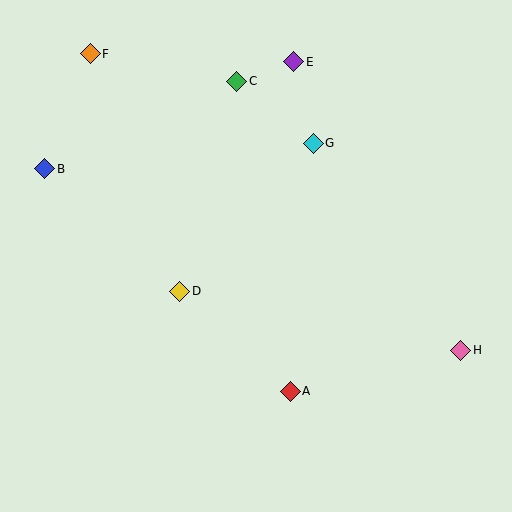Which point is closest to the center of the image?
Point D at (180, 291) is closest to the center.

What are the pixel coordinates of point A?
Point A is at (290, 391).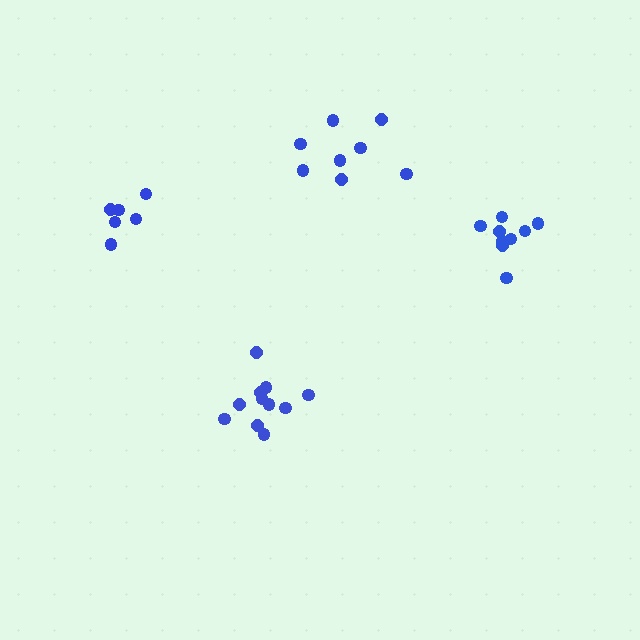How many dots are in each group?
Group 1: 6 dots, Group 2: 9 dots, Group 3: 11 dots, Group 4: 8 dots (34 total).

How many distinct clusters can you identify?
There are 4 distinct clusters.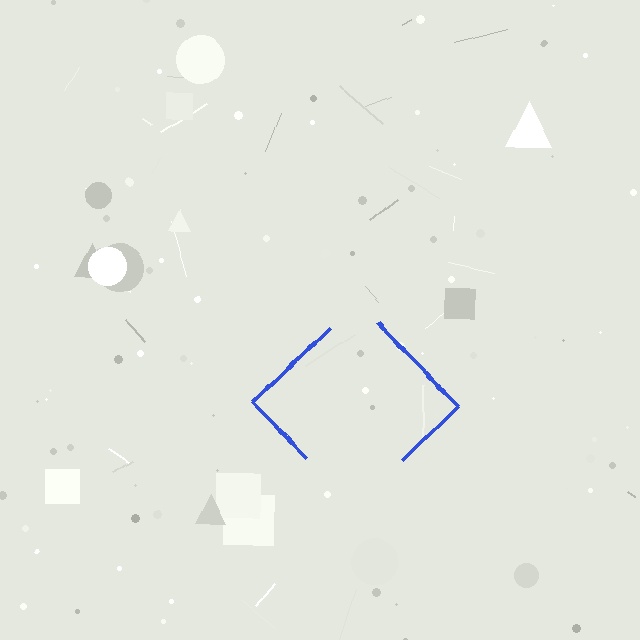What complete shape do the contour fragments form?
The contour fragments form a diamond.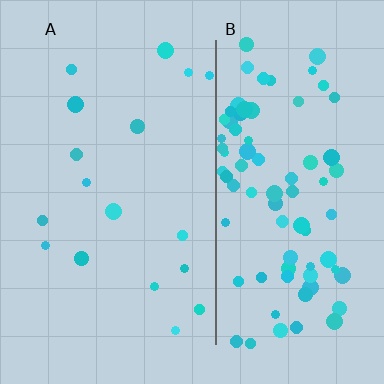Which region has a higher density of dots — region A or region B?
B (the right).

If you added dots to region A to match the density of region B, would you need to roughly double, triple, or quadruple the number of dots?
Approximately quadruple.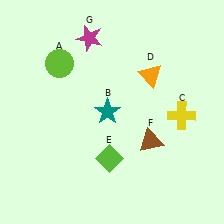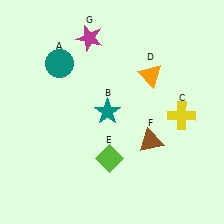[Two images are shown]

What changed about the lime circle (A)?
In Image 1, A is lime. In Image 2, it changed to teal.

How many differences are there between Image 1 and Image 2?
There is 1 difference between the two images.